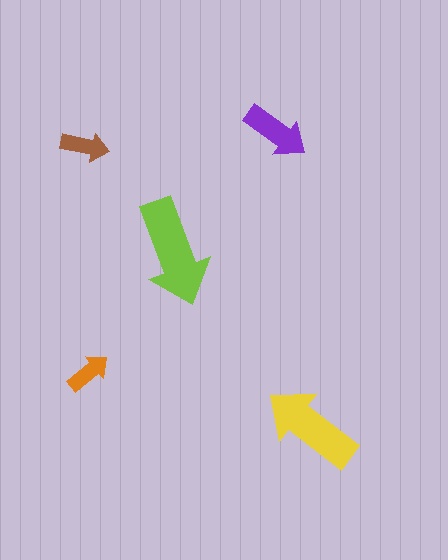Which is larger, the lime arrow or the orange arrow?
The lime one.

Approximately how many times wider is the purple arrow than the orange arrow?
About 1.5 times wider.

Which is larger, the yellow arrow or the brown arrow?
The yellow one.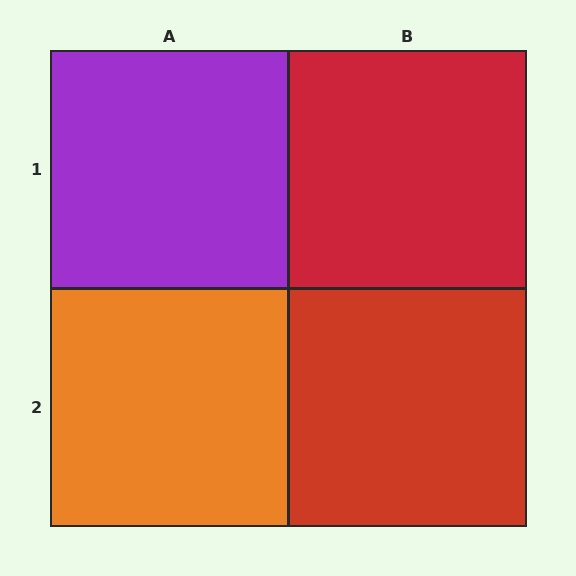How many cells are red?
2 cells are red.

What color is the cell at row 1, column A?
Purple.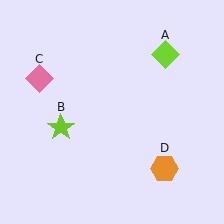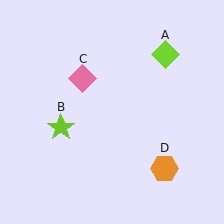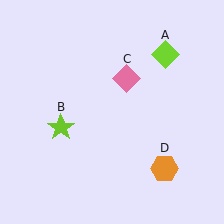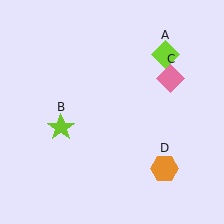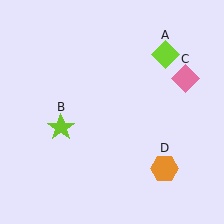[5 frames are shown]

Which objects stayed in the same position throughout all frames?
Lime diamond (object A) and lime star (object B) and orange hexagon (object D) remained stationary.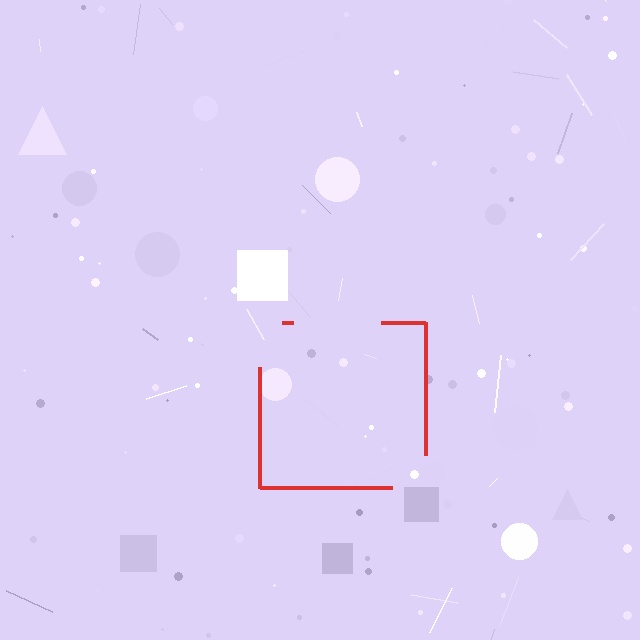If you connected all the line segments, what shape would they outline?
They would outline a square.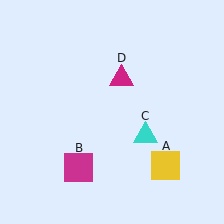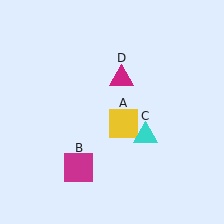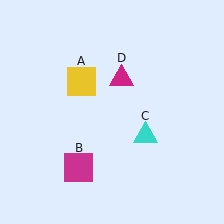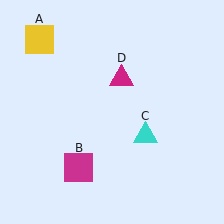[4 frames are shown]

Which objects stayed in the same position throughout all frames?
Magenta square (object B) and cyan triangle (object C) and magenta triangle (object D) remained stationary.